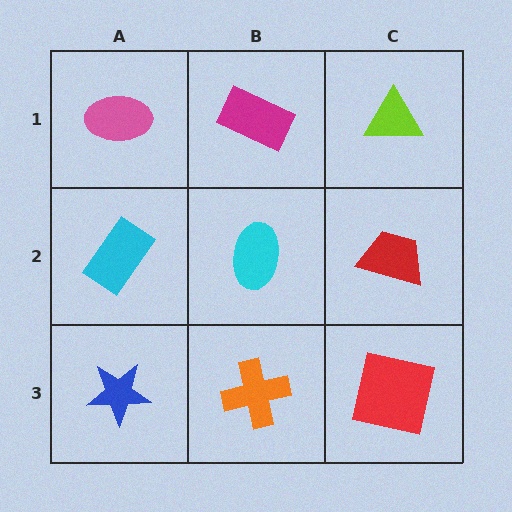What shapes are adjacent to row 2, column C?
A lime triangle (row 1, column C), a red square (row 3, column C), a cyan ellipse (row 2, column B).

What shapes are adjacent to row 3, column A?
A cyan rectangle (row 2, column A), an orange cross (row 3, column B).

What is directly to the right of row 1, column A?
A magenta rectangle.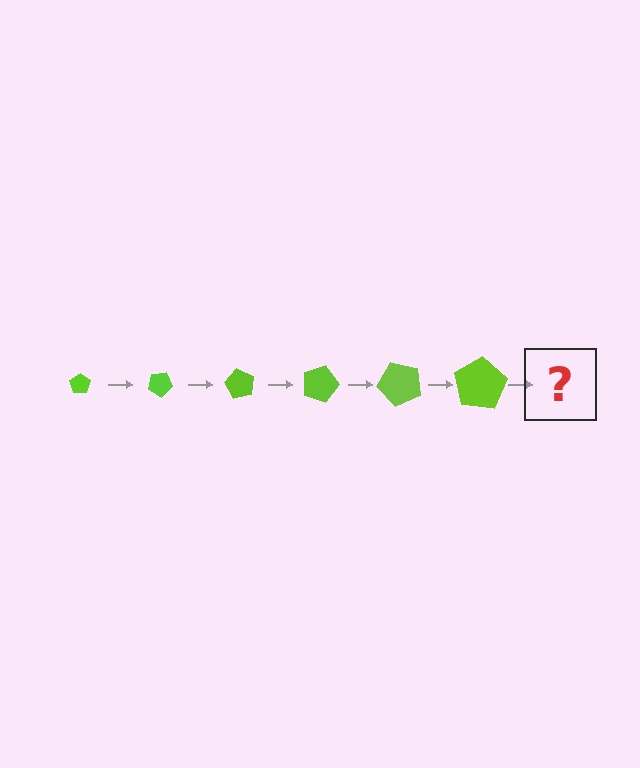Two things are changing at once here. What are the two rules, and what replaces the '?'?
The two rules are that the pentagon grows larger each step and it rotates 30 degrees each step. The '?' should be a pentagon, larger than the previous one and rotated 180 degrees from the start.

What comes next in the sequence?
The next element should be a pentagon, larger than the previous one and rotated 180 degrees from the start.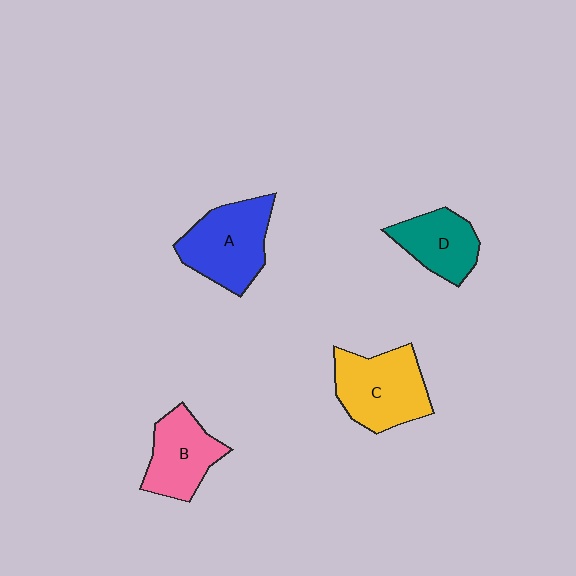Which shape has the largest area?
Shape C (yellow).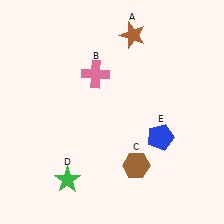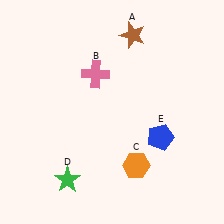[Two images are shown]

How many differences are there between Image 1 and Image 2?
There is 1 difference between the two images.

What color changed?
The hexagon (C) changed from brown in Image 1 to orange in Image 2.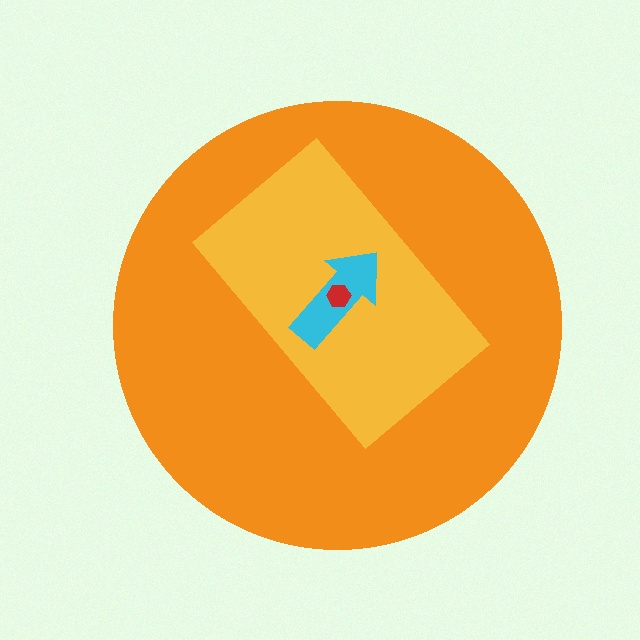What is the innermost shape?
The red hexagon.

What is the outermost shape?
The orange circle.